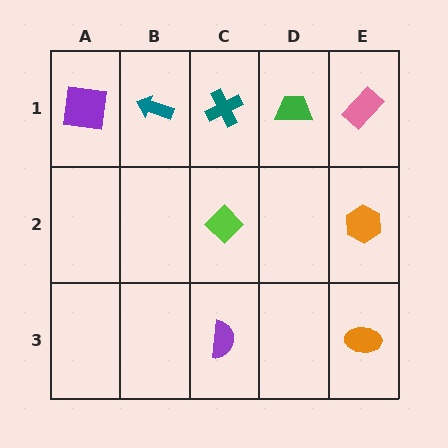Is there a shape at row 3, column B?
No, that cell is empty.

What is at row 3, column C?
A purple semicircle.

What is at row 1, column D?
A green trapezoid.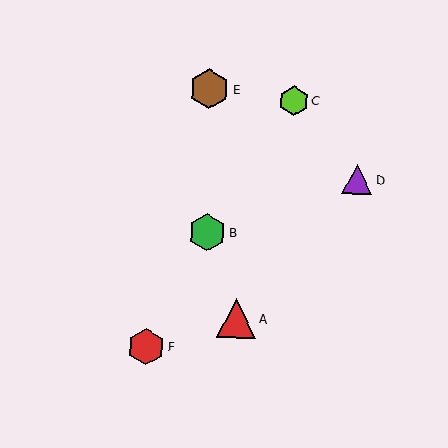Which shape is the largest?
The brown hexagon (labeled E) is the largest.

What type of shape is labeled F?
Shape F is a red hexagon.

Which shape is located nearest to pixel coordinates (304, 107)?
The lime hexagon (labeled C) at (294, 101) is nearest to that location.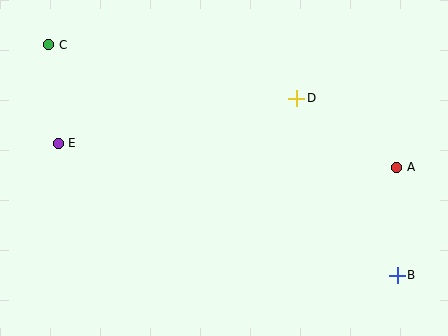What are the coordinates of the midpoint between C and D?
The midpoint between C and D is at (173, 72).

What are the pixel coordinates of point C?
Point C is at (49, 45).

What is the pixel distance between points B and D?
The distance between B and D is 203 pixels.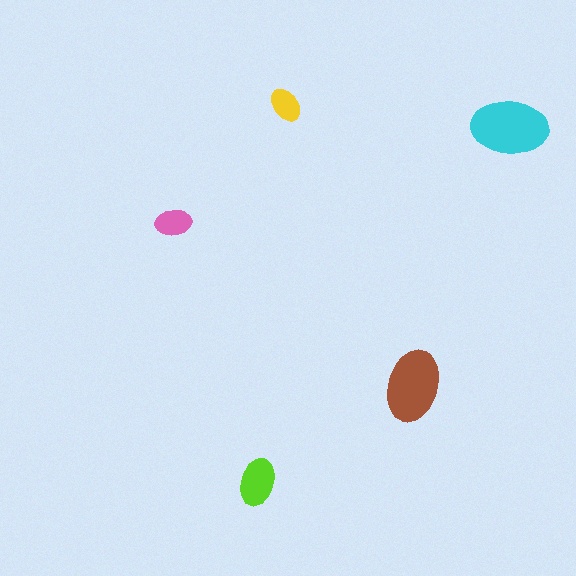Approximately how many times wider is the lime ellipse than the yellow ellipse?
About 1.5 times wider.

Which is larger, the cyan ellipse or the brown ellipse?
The cyan one.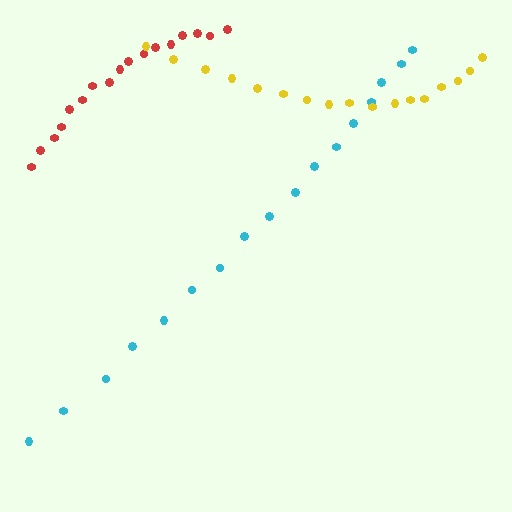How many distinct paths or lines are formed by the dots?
There are 3 distinct paths.